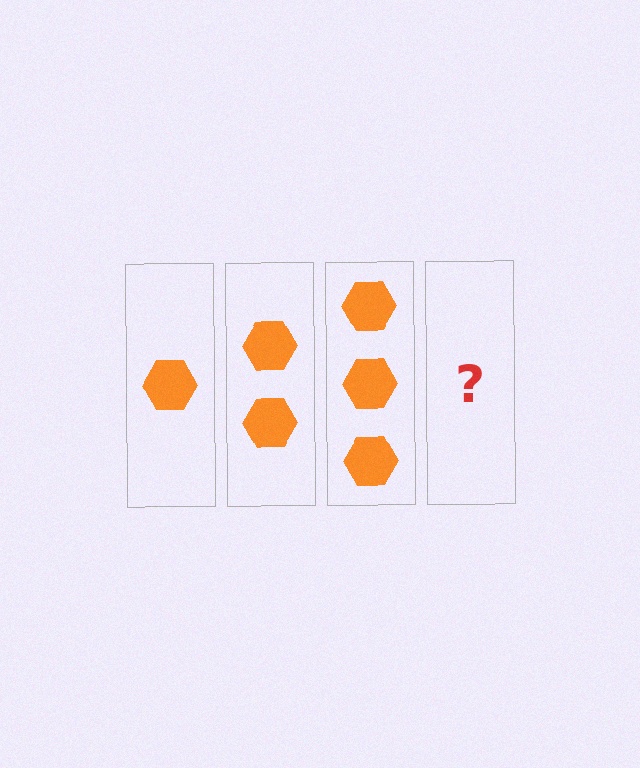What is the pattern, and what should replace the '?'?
The pattern is that each step adds one more hexagon. The '?' should be 4 hexagons.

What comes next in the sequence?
The next element should be 4 hexagons.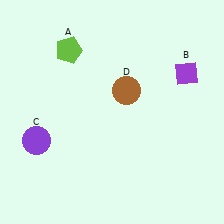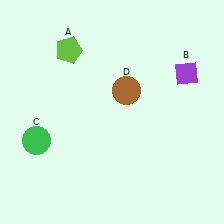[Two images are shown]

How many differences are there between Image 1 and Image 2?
There is 1 difference between the two images.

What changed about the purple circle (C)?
In Image 1, C is purple. In Image 2, it changed to green.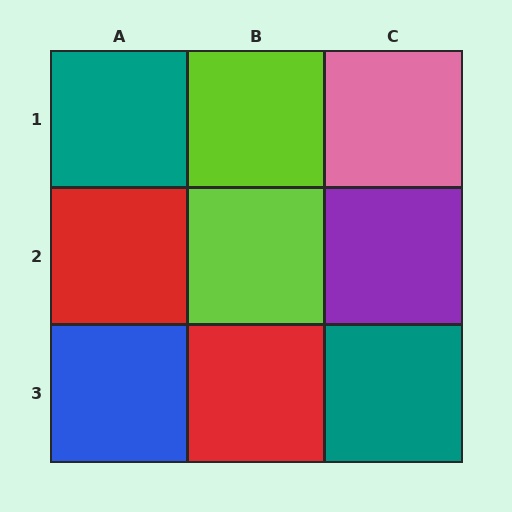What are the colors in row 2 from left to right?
Red, lime, purple.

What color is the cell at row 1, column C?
Pink.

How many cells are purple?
1 cell is purple.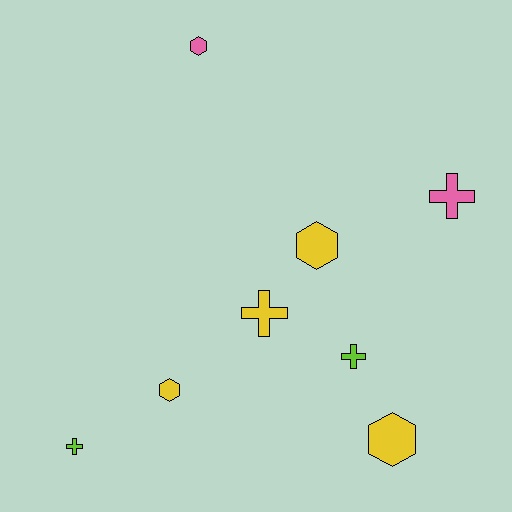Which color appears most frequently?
Yellow, with 4 objects.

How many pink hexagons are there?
There is 1 pink hexagon.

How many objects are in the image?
There are 8 objects.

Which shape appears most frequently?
Hexagon, with 4 objects.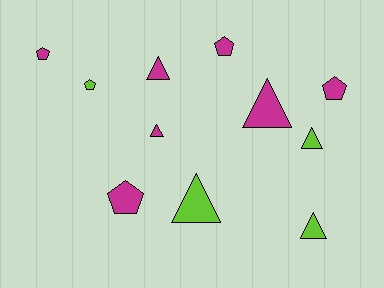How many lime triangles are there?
There are 3 lime triangles.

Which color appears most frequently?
Magenta, with 7 objects.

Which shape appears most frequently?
Triangle, with 6 objects.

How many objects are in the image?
There are 11 objects.